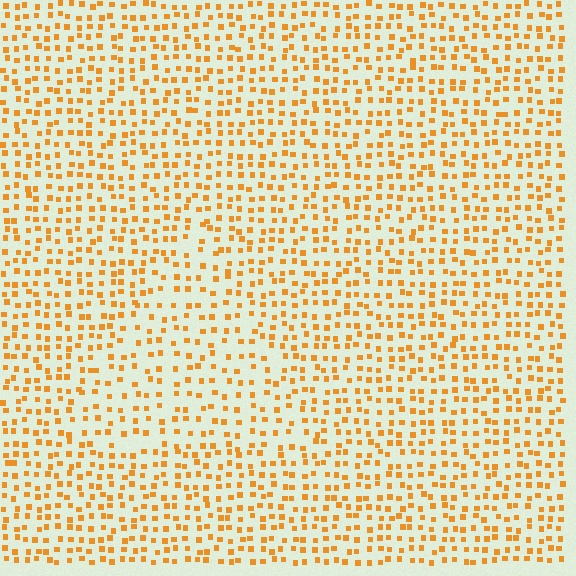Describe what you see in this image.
The image contains small orange elements arranged at two different densities. A triangle-shaped region is visible where the elements are less densely packed than the surrounding area.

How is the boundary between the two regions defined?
The boundary is defined by a change in element density (approximately 1.5x ratio). All elements are the same color, size, and shape.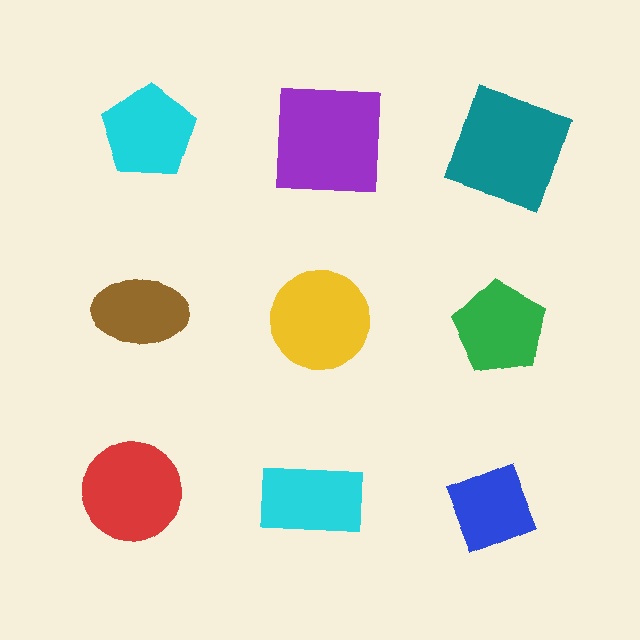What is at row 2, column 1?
A brown ellipse.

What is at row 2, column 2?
A yellow circle.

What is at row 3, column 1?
A red circle.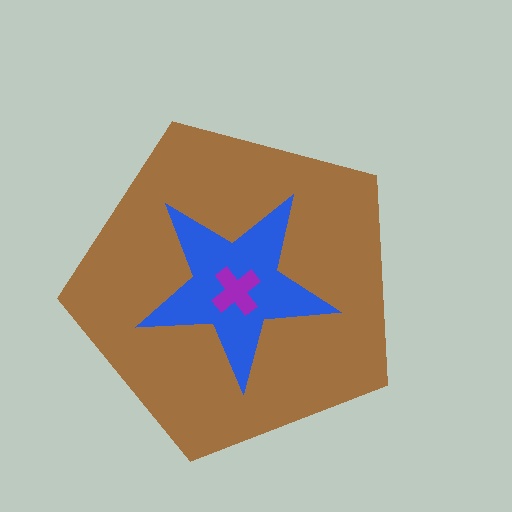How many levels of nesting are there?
3.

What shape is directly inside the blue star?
The purple cross.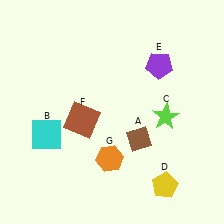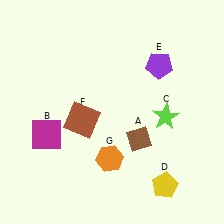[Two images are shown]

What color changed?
The square (B) changed from cyan in Image 1 to magenta in Image 2.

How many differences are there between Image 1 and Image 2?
There is 1 difference between the two images.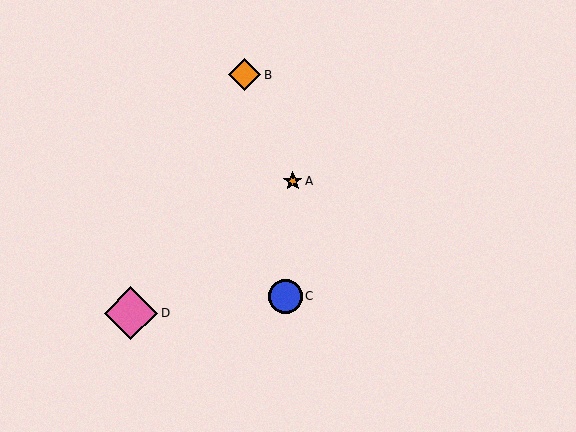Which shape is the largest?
The pink diamond (labeled D) is the largest.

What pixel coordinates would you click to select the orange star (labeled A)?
Click at (293, 181) to select the orange star A.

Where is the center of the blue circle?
The center of the blue circle is at (285, 296).